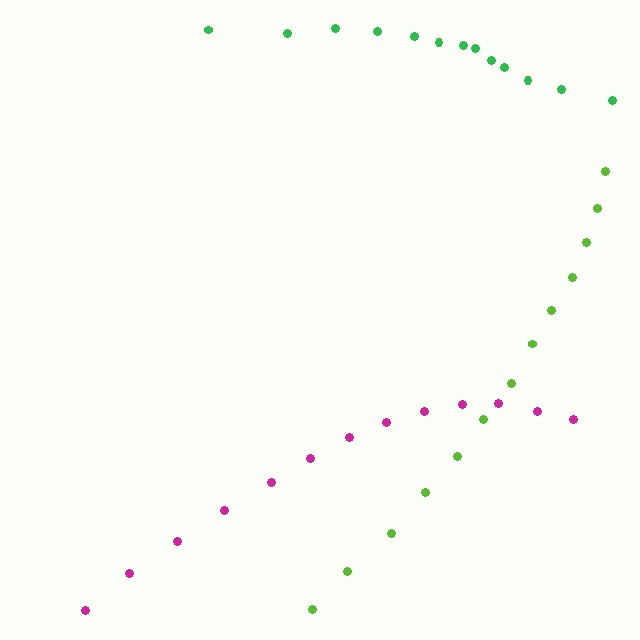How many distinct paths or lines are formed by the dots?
There are 3 distinct paths.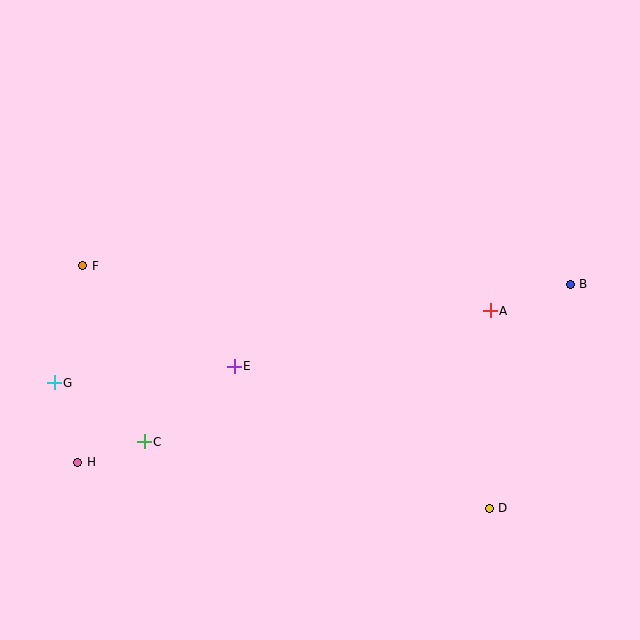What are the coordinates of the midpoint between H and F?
The midpoint between H and F is at (80, 364).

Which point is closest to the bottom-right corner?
Point D is closest to the bottom-right corner.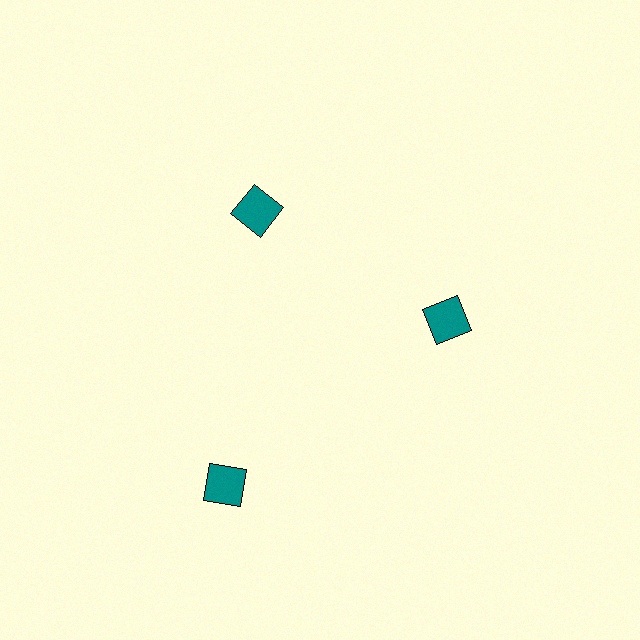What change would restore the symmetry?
The symmetry would be restored by moving it inward, back onto the ring so that all 3 squares sit at equal angles and equal distance from the center.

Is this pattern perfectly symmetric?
No. The 3 teal squares are arranged in a ring, but one element near the 7 o'clock position is pushed outward from the center, breaking the 3-fold rotational symmetry.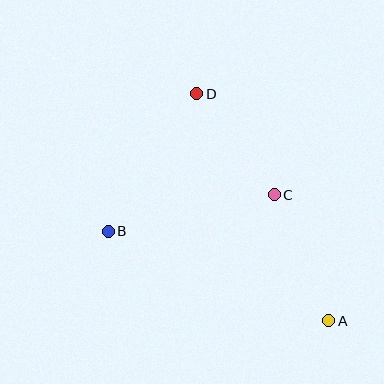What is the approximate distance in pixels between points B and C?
The distance between B and C is approximately 170 pixels.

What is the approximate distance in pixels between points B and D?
The distance between B and D is approximately 164 pixels.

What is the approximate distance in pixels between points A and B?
The distance between A and B is approximately 238 pixels.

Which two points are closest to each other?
Points C and D are closest to each other.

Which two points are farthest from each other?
Points A and D are farthest from each other.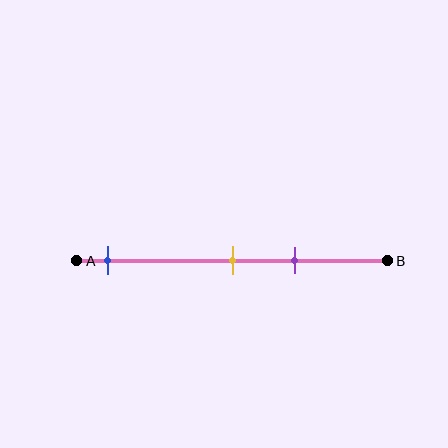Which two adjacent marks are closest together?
The yellow and purple marks are the closest adjacent pair.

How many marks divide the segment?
There are 3 marks dividing the segment.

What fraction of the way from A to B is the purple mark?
The purple mark is approximately 70% (0.7) of the way from A to B.